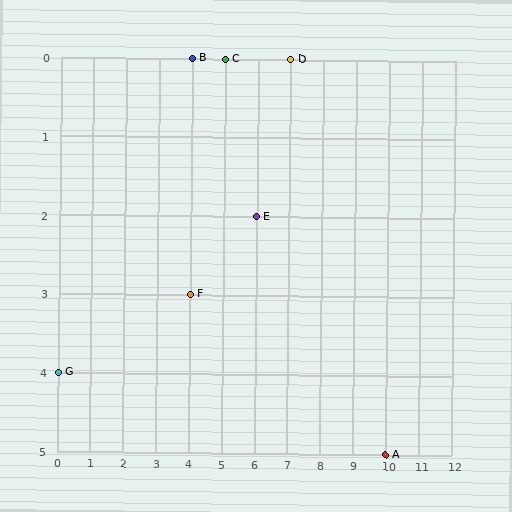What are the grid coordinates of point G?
Point G is at grid coordinates (0, 4).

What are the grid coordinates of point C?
Point C is at grid coordinates (5, 0).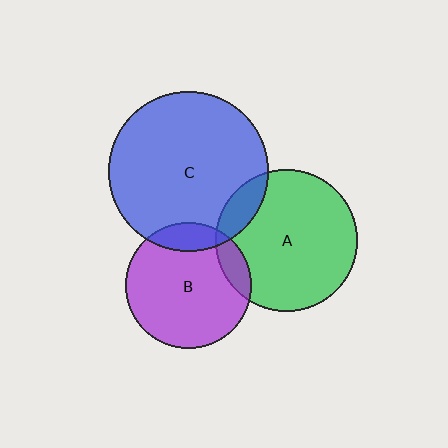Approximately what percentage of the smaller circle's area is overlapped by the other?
Approximately 15%.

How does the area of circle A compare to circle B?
Approximately 1.3 times.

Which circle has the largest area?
Circle C (blue).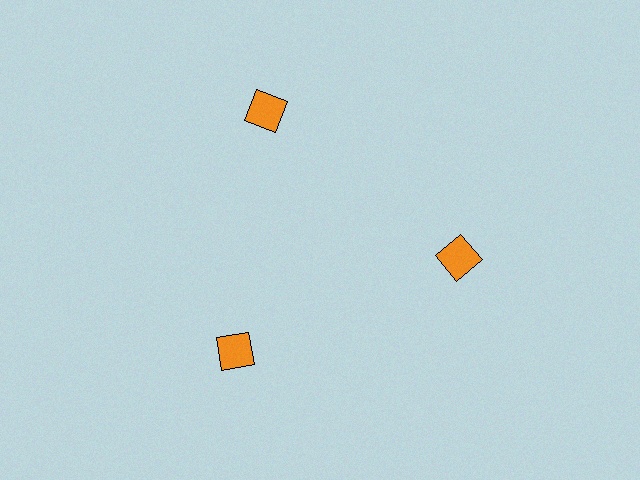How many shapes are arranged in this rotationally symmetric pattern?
There are 3 shapes, arranged in 3 groups of 1.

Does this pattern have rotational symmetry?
Yes, this pattern has 3-fold rotational symmetry. It looks the same after rotating 120 degrees around the center.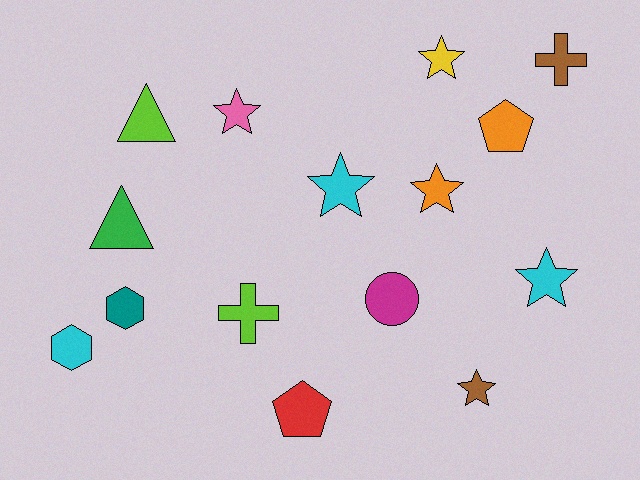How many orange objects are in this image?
There are 2 orange objects.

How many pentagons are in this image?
There are 2 pentagons.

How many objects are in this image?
There are 15 objects.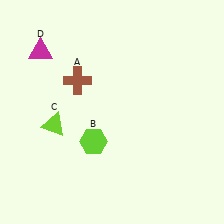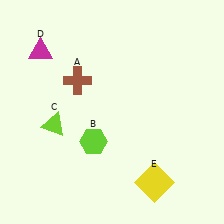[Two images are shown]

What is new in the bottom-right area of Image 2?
A yellow square (E) was added in the bottom-right area of Image 2.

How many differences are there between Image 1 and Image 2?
There is 1 difference between the two images.